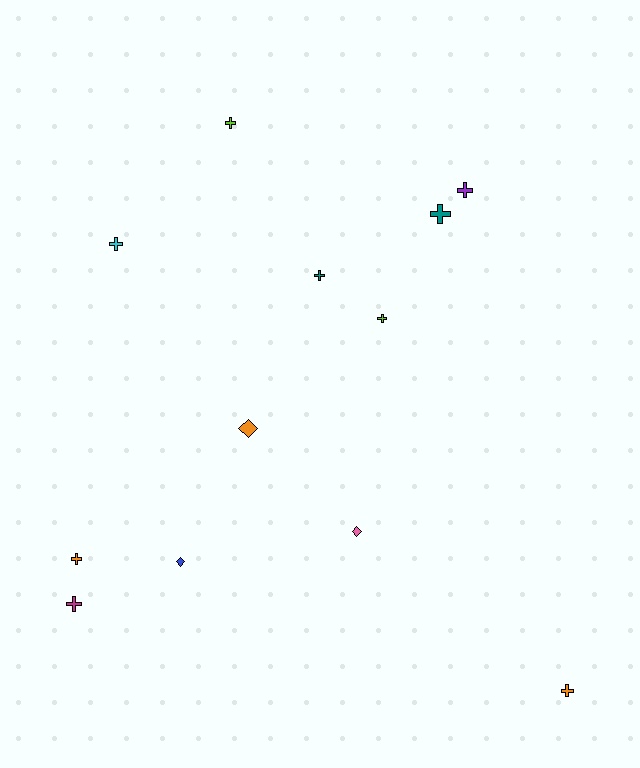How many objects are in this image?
There are 12 objects.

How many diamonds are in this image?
There are 3 diamonds.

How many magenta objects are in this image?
There is 1 magenta object.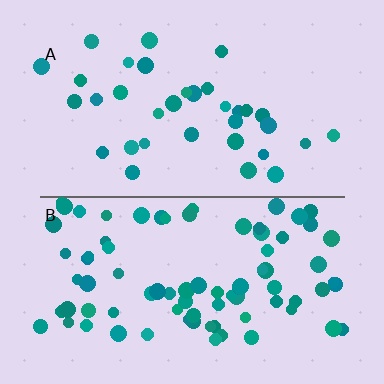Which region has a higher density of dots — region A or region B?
B (the bottom).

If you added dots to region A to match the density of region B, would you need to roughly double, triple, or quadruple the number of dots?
Approximately double.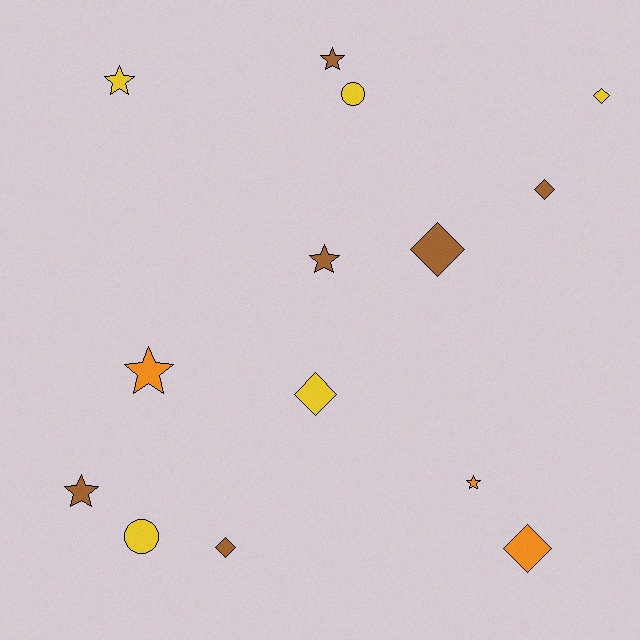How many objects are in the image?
There are 14 objects.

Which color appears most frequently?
Brown, with 6 objects.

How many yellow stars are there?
There is 1 yellow star.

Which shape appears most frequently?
Diamond, with 6 objects.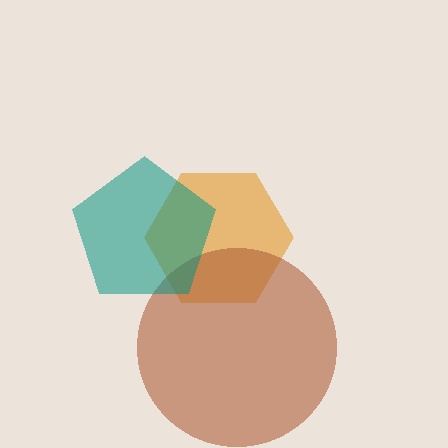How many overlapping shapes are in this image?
There are 3 overlapping shapes in the image.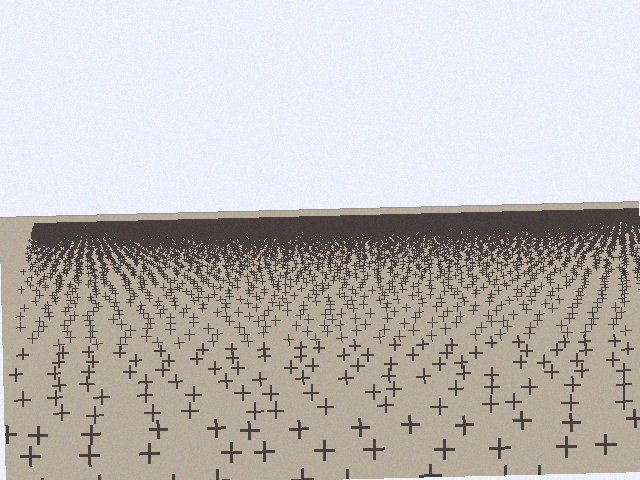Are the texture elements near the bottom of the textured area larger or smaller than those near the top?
Larger. Near the bottom, elements are closer to the viewer and appear at a bigger on-screen size.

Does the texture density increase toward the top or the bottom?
Density increases toward the top.